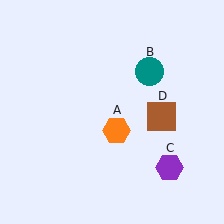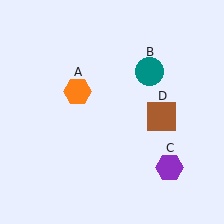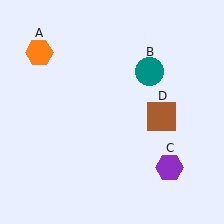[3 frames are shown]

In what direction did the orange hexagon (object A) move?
The orange hexagon (object A) moved up and to the left.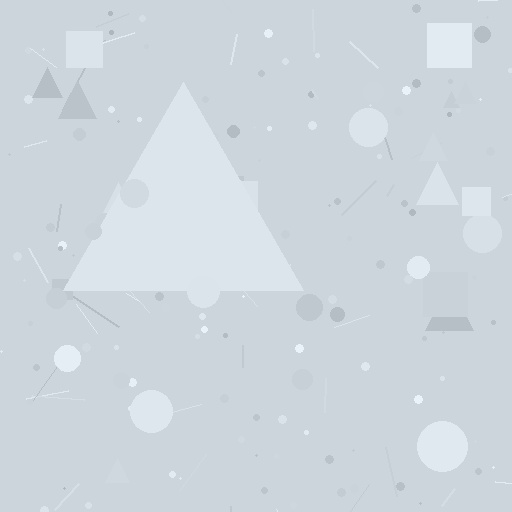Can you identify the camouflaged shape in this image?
The camouflaged shape is a triangle.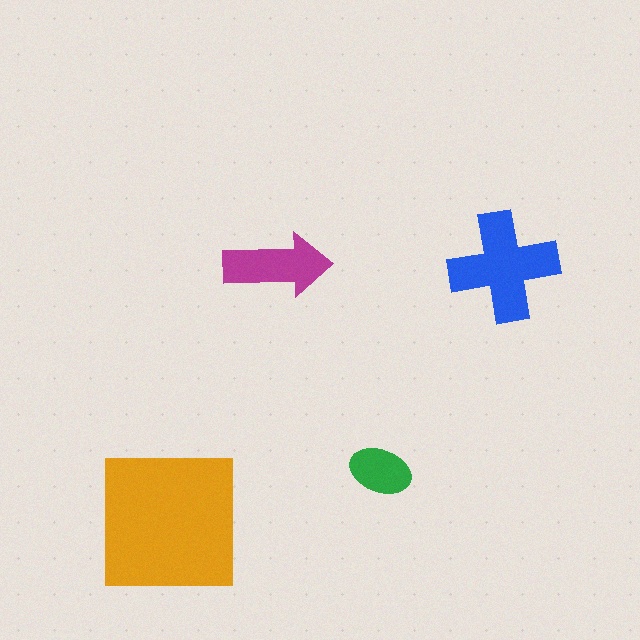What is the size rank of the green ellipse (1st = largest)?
4th.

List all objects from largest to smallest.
The orange square, the blue cross, the magenta arrow, the green ellipse.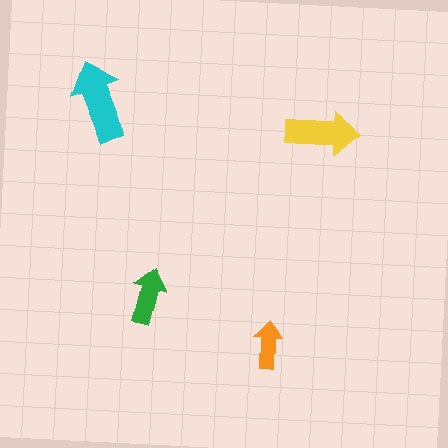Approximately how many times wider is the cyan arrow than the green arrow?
About 1.5 times wider.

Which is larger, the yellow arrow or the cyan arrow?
The cyan one.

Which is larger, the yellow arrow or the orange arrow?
The yellow one.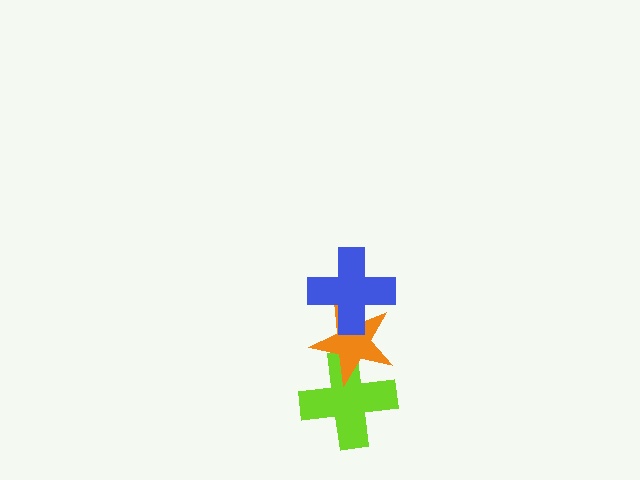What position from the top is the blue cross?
The blue cross is 1st from the top.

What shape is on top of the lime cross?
The orange star is on top of the lime cross.